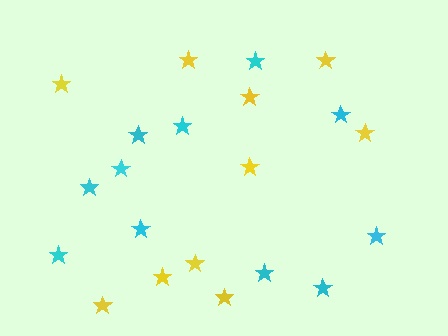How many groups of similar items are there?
There are 2 groups: one group of yellow stars (10) and one group of cyan stars (11).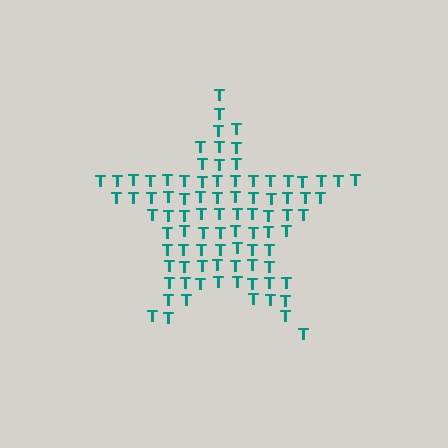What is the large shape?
The large shape is a star.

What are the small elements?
The small elements are letter T's.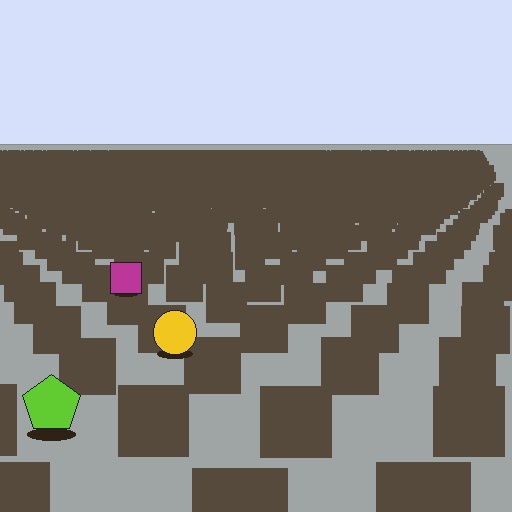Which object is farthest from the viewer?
The magenta square is farthest from the viewer. It appears smaller and the ground texture around it is denser.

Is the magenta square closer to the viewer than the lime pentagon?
No. The lime pentagon is closer — you can tell from the texture gradient: the ground texture is coarser near it.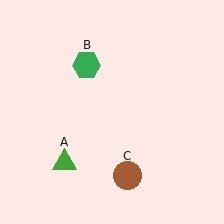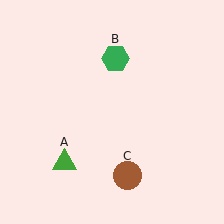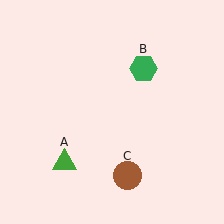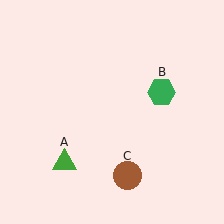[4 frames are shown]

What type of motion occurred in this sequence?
The green hexagon (object B) rotated clockwise around the center of the scene.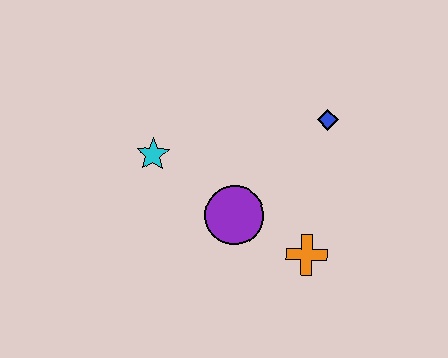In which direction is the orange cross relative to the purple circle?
The orange cross is to the right of the purple circle.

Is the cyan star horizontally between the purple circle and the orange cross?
No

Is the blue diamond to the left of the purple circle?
No